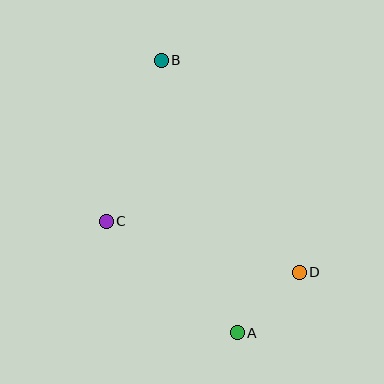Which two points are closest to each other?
Points A and D are closest to each other.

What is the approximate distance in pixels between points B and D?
The distance between B and D is approximately 253 pixels.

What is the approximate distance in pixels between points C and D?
The distance between C and D is approximately 200 pixels.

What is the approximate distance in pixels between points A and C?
The distance between A and C is approximately 172 pixels.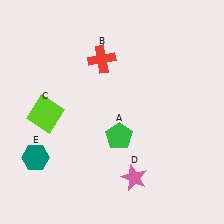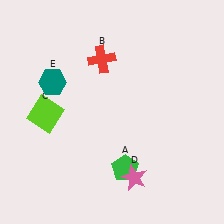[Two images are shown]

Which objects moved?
The objects that moved are: the green pentagon (A), the teal hexagon (E).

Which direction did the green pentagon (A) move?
The green pentagon (A) moved down.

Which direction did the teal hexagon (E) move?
The teal hexagon (E) moved up.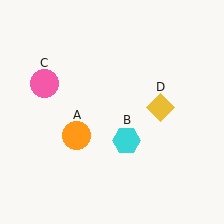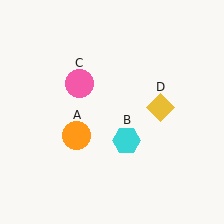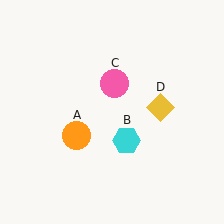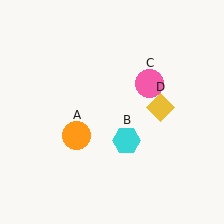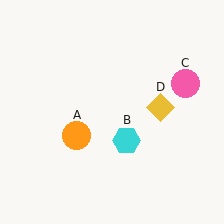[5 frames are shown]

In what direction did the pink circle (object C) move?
The pink circle (object C) moved right.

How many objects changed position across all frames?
1 object changed position: pink circle (object C).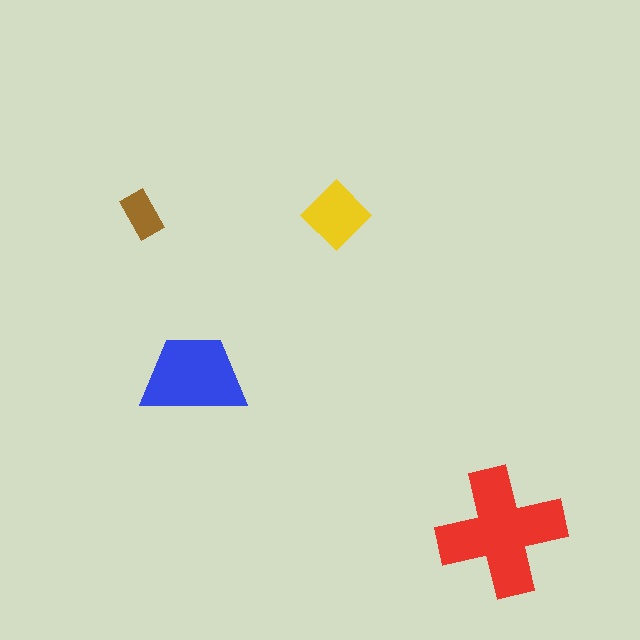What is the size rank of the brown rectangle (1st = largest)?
4th.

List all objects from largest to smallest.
The red cross, the blue trapezoid, the yellow diamond, the brown rectangle.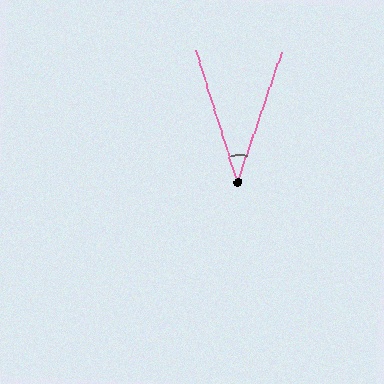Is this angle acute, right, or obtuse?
It is acute.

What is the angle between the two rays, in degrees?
Approximately 36 degrees.